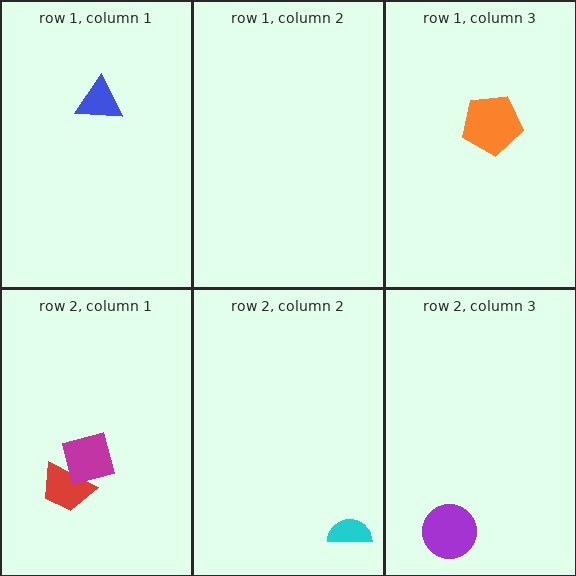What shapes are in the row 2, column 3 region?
The purple circle.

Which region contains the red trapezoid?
The row 2, column 1 region.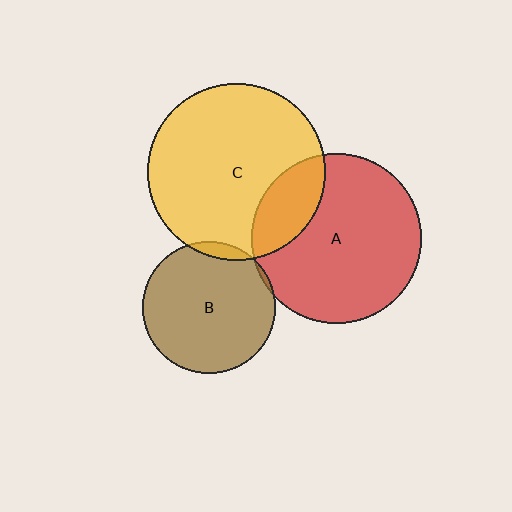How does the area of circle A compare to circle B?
Approximately 1.7 times.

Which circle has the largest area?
Circle C (yellow).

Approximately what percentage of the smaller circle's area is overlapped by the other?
Approximately 20%.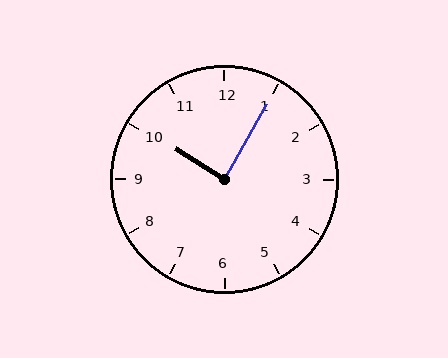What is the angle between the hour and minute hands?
Approximately 88 degrees.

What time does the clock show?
10:05.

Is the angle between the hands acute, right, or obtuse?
It is right.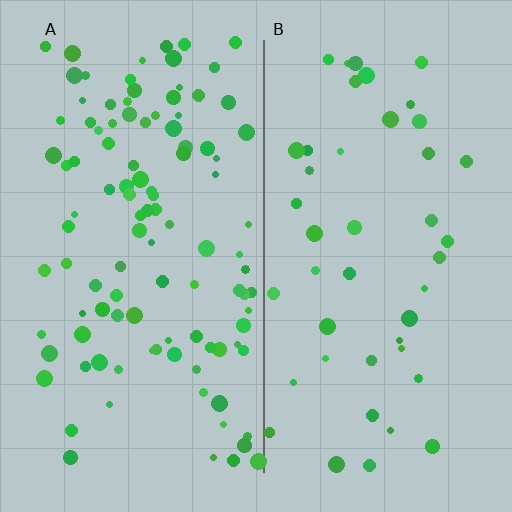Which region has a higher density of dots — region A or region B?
A (the left).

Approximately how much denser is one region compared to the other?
Approximately 2.4× — region A over region B.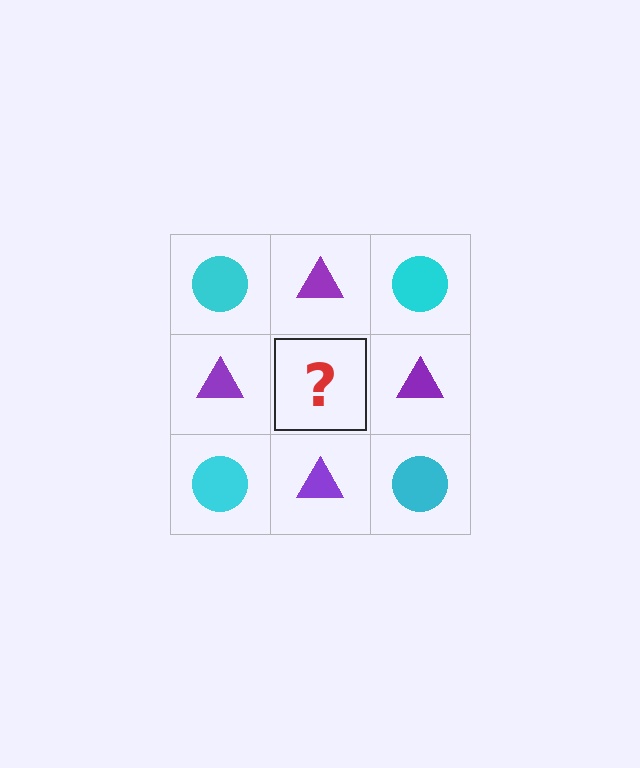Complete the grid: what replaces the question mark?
The question mark should be replaced with a cyan circle.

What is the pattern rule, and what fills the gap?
The rule is that it alternates cyan circle and purple triangle in a checkerboard pattern. The gap should be filled with a cyan circle.